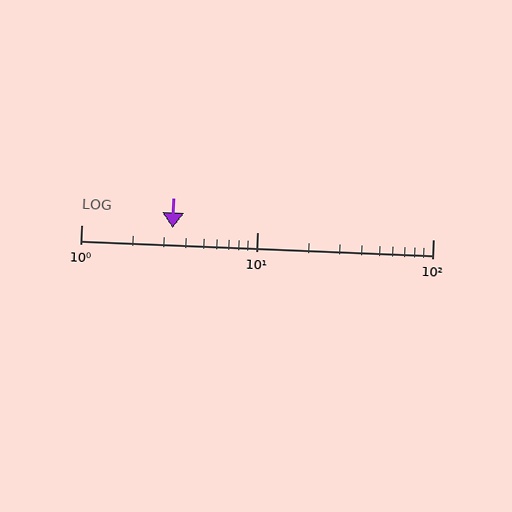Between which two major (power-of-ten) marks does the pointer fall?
The pointer is between 1 and 10.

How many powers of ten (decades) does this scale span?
The scale spans 2 decades, from 1 to 100.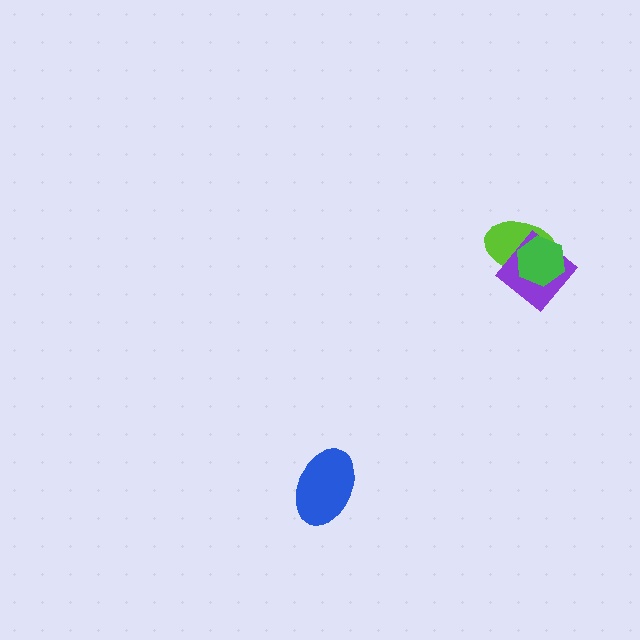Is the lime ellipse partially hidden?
Yes, it is partially covered by another shape.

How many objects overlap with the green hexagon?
2 objects overlap with the green hexagon.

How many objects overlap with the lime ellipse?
2 objects overlap with the lime ellipse.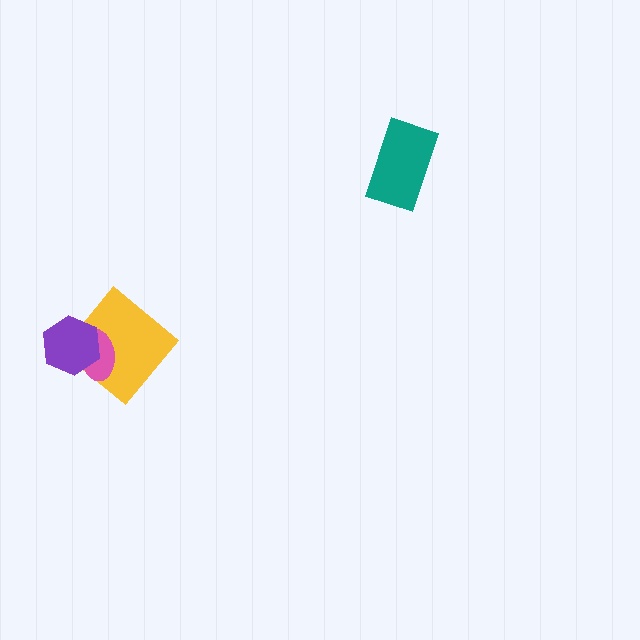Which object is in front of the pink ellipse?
The purple hexagon is in front of the pink ellipse.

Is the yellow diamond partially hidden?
Yes, it is partially covered by another shape.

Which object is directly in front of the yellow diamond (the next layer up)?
The pink ellipse is directly in front of the yellow diamond.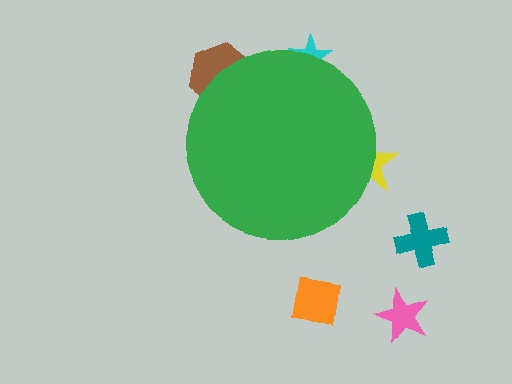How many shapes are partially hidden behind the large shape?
3 shapes are partially hidden.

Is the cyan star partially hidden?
Yes, the cyan star is partially hidden behind the green circle.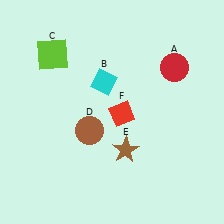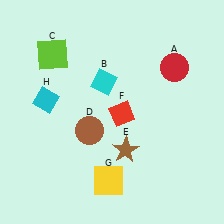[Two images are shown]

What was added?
A yellow square (G), a cyan diamond (H) were added in Image 2.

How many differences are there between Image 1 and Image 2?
There are 2 differences between the two images.